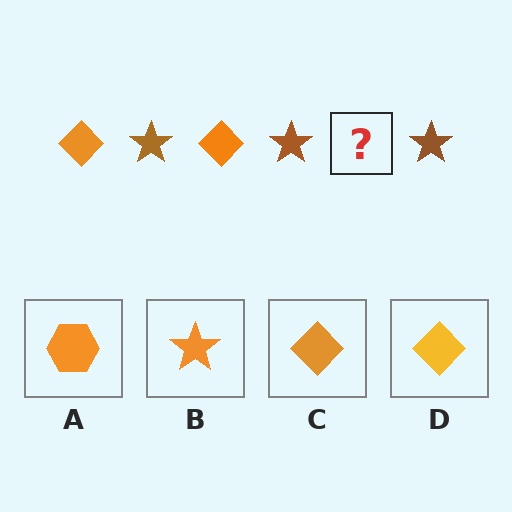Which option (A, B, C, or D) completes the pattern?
C.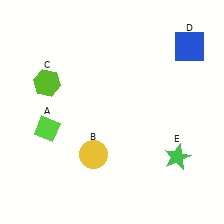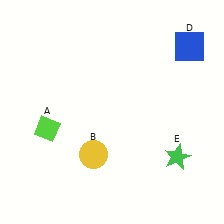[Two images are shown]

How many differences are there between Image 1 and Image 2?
There is 1 difference between the two images.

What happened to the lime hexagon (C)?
The lime hexagon (C) was removed in Image 2. It was in the top-left area of Image 1.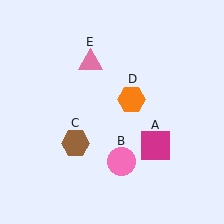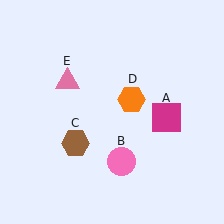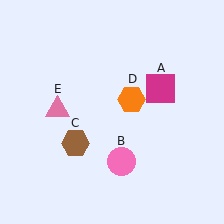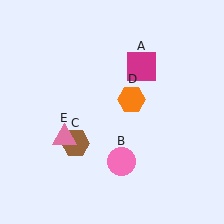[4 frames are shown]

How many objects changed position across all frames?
2 objects changed position: magenta square (object A), pink triangle (object E).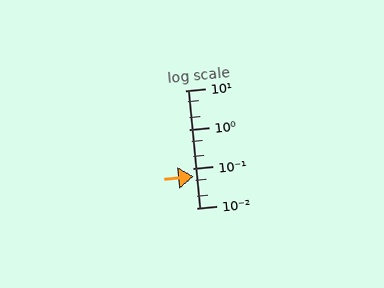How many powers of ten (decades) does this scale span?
The scale spans 3 decades, from 0.01 to 10.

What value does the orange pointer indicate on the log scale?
The pointer indicates approximately 0.062.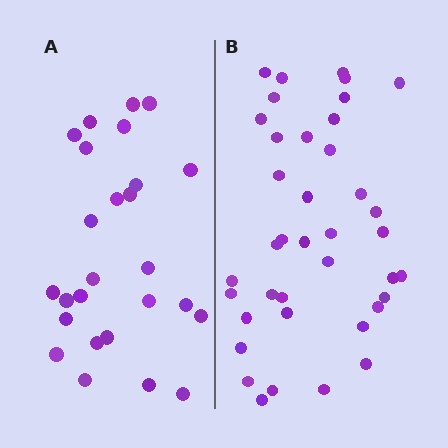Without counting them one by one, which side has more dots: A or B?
Region B (the right region) has more dots.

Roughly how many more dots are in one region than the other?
Region B has approximately 15 more dots than region A.